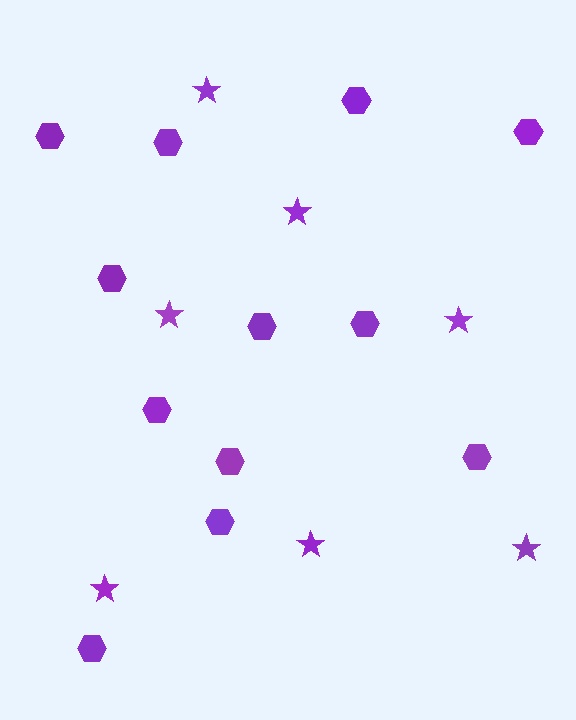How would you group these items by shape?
There are 2 groups: one group of hexagons (12) and one group of stars (7).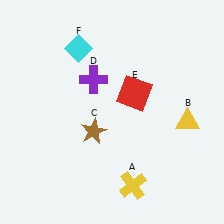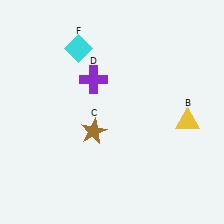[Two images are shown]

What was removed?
The yellow cross (A), the red square (E) were removed in Image 2.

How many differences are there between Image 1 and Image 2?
There are 2 differences between the two images.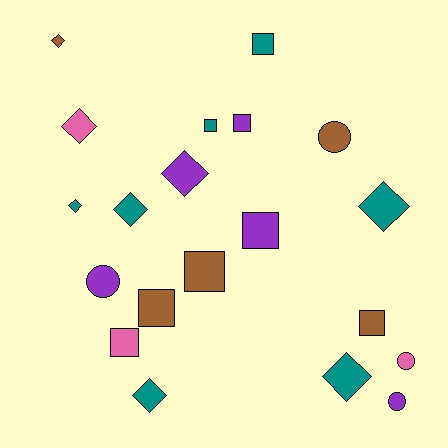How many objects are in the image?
There are 20 objects.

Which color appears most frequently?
Teal, with 7 objects.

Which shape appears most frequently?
Square, with 8 objects.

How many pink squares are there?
There is 1 pink square.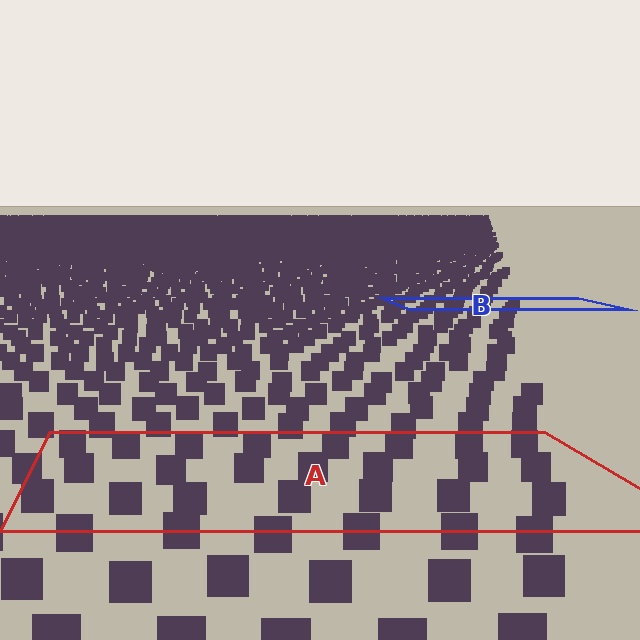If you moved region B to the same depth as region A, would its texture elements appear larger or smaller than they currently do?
They would appear larger. At a closer depth, the same texture elements are projected at a bigger on-screen size.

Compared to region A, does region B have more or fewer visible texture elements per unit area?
Region B has more texture elements per unit area — they are packed more densely because it is farther away.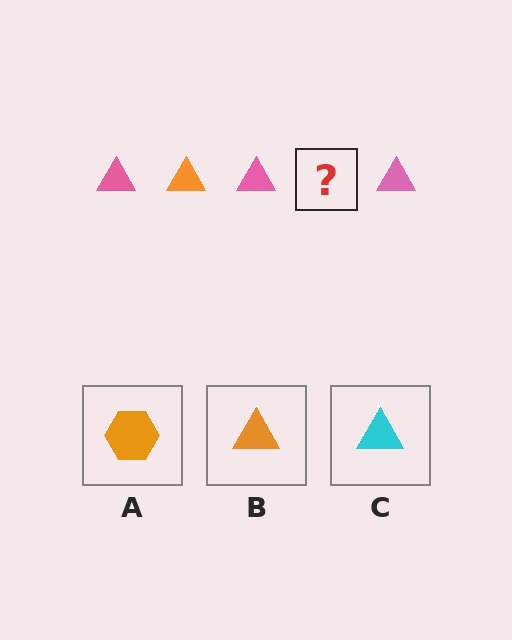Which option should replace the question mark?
Option B.